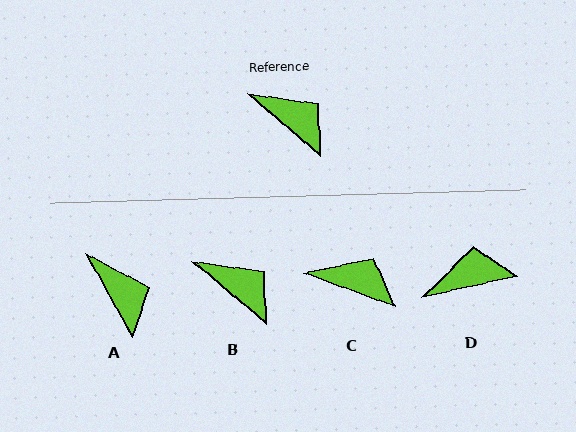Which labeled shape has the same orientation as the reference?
B.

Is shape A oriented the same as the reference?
No, it is off by about 20 degrees.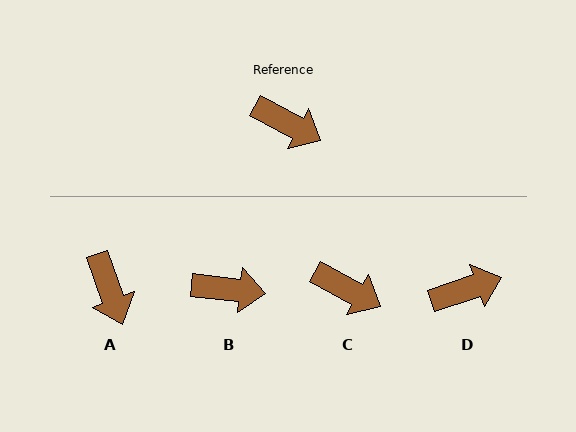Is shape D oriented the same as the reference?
No, it is off by about 47 degrees.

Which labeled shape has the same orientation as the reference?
C.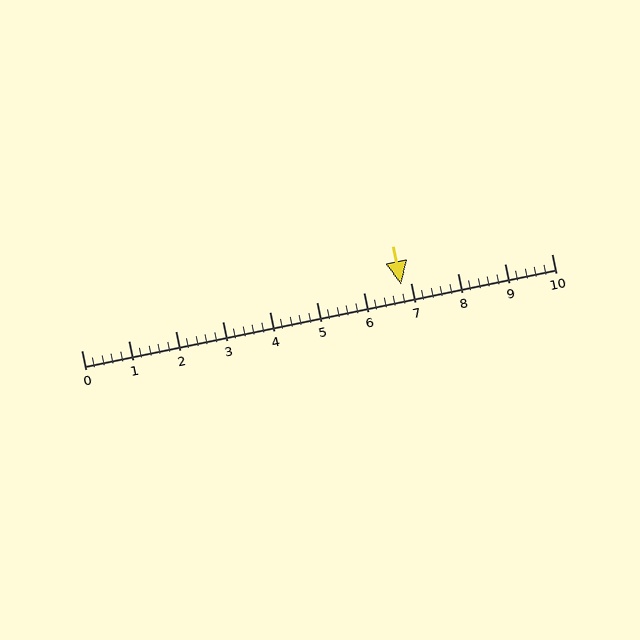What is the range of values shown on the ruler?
The ruler shows values from 0 to 10.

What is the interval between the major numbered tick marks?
The major tick marks are spaced 1 units apart.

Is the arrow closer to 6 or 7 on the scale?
The arrow is closer to 7.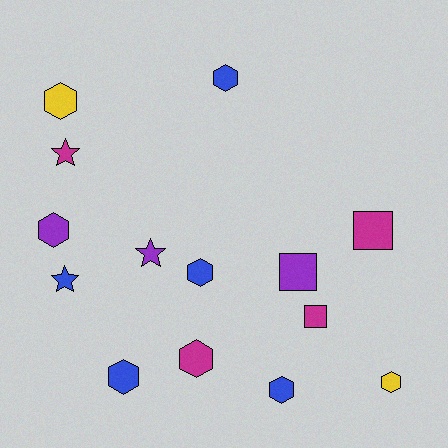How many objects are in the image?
There are 14 objects.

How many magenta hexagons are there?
There is 1 magenta hexagon.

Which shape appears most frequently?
Hexagon, with 8 objects.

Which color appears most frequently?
Blue, with 5 objects.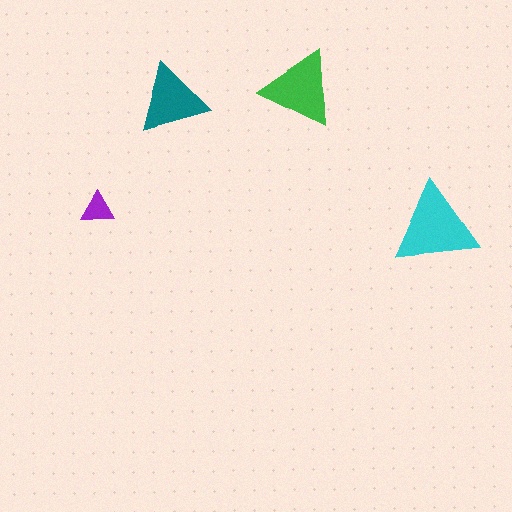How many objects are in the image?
There are 4 objects in the image.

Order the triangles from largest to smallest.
the cyan one, the green one, the teal one, the purple one.